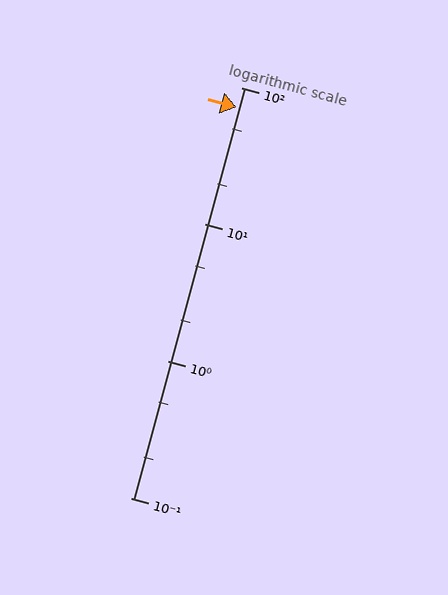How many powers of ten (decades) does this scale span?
The scale spans 3 decades, from 0.1 to 100.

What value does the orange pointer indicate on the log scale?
The pointer indicates approximately 72.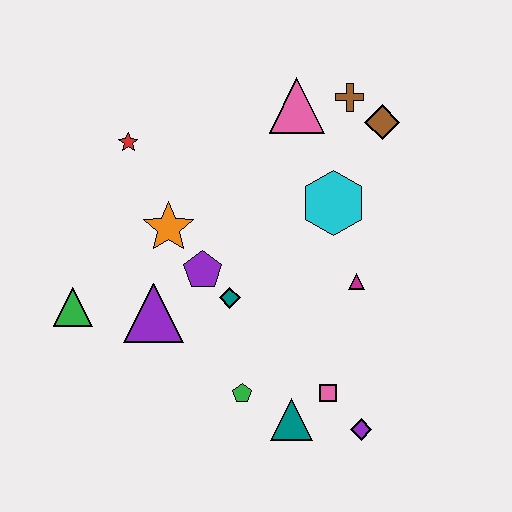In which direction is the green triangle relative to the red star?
The green triangle is below the red star.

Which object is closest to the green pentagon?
The teal triangle is closest to the green pentagon.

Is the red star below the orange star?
No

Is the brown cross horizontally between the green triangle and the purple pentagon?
No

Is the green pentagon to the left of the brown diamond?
Yes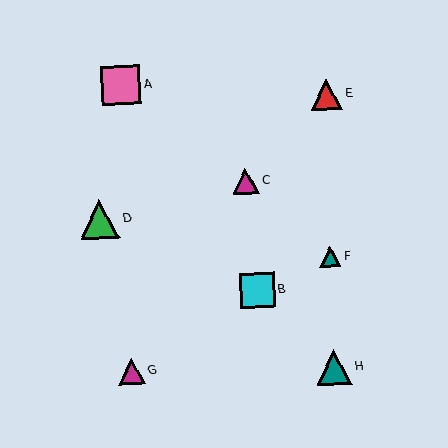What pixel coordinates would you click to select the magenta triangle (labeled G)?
Click at (132, 371) to select the magenta triangle G.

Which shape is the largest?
The green triangle (labeled D) is the largest.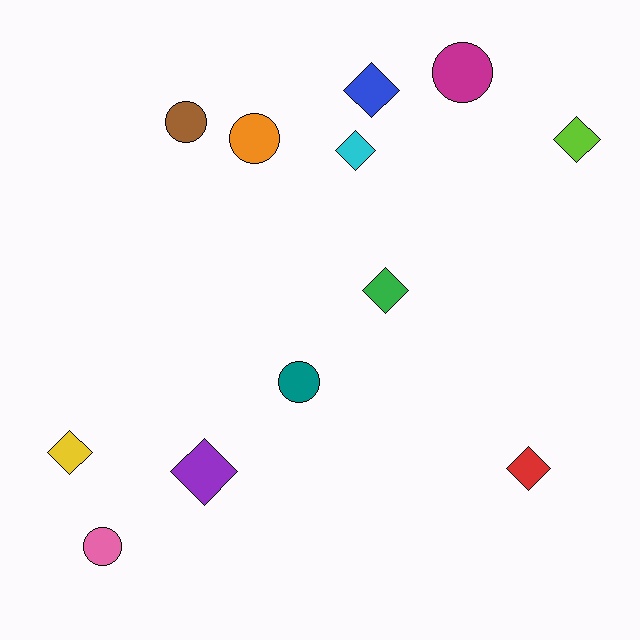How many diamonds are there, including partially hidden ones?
There are 7 diamonds.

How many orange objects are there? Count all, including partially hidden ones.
There is 1 orange object.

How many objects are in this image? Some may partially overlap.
There are 12 objects.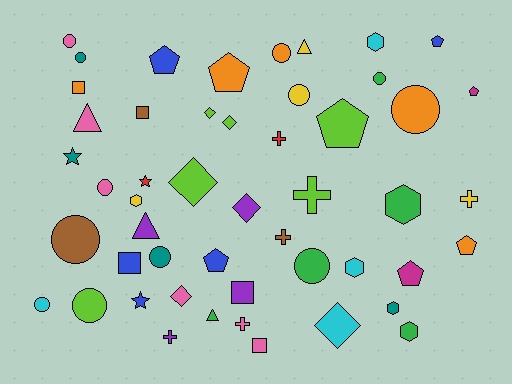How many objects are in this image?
There are 50 objects.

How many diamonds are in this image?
There are 6 diamonds.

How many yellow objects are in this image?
There are 4 yellow objects.